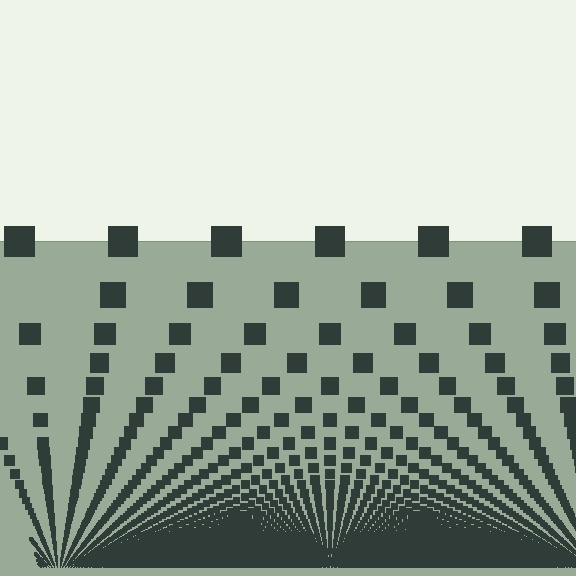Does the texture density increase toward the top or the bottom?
Density increases toward the bottom.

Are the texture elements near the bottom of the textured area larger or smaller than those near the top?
Smaller. The gradient is inverted — elements near the bottom are smaller and denser.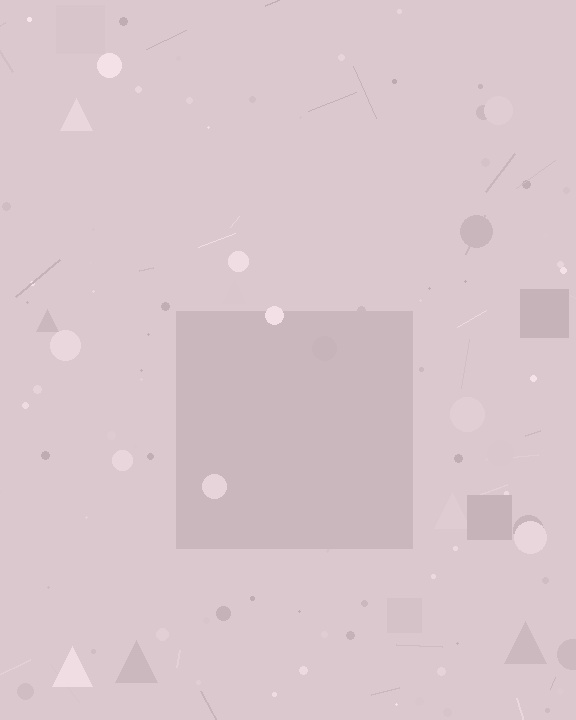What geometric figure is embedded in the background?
A square is embedded in the background.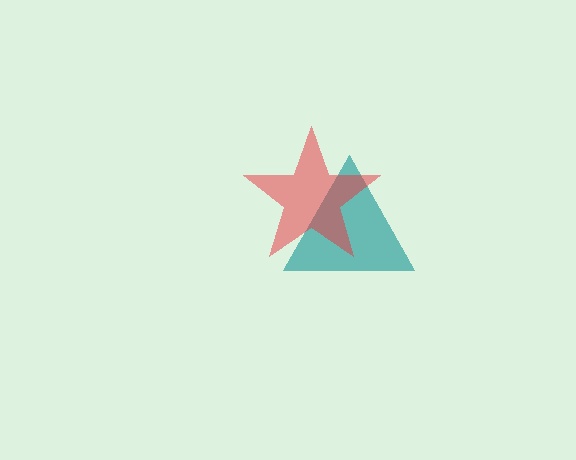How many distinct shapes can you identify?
There are 2 distinct shapes: a teal triangle, a red star.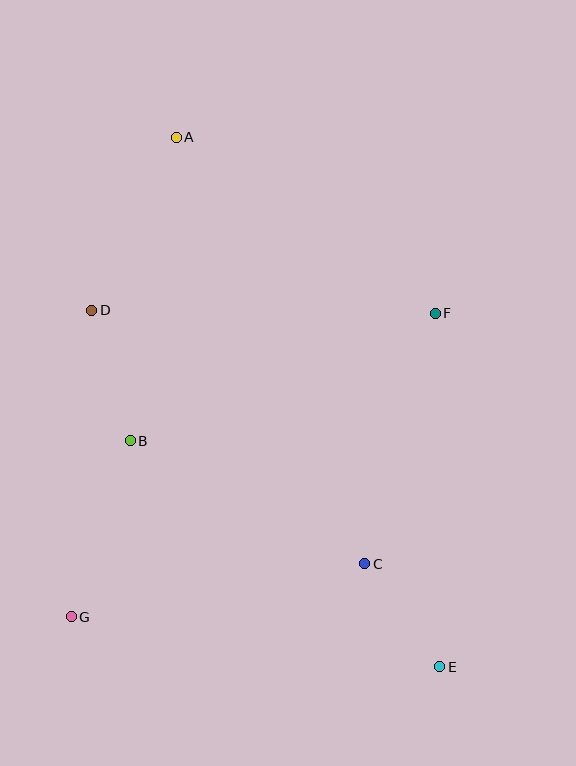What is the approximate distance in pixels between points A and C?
The distance between A and C is approximately 466 pixels.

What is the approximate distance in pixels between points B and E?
The distance between B and E is approximately 383 pixels.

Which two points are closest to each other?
Points C and E are closest to each other.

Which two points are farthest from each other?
Points A and E are farthest from each other.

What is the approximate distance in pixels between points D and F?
The distance between D and F is approximately 343 pixels.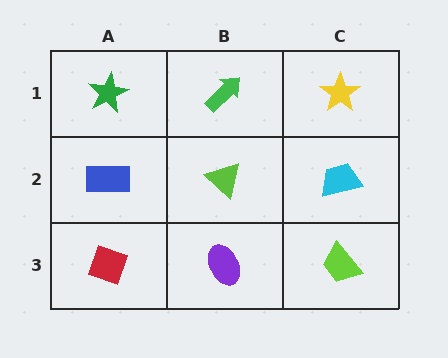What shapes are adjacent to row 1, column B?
A lime triangle (row 2, column B), a green star (row 1, column A), a yellow star (row 1, column C).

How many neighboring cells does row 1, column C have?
2.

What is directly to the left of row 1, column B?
A green star.